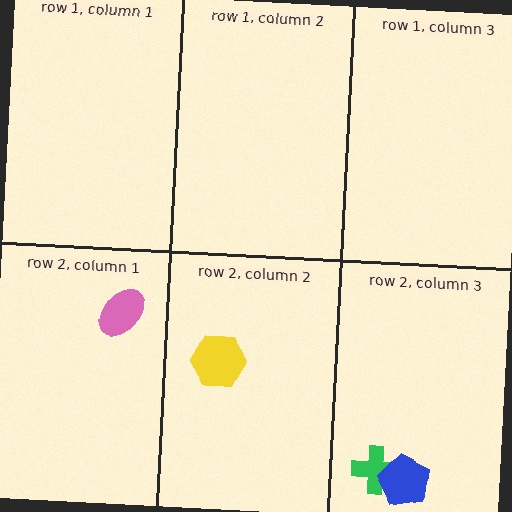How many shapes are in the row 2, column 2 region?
1.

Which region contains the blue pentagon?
The row 2, column 3 region.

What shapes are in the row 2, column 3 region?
The green cross, the blue pentagon.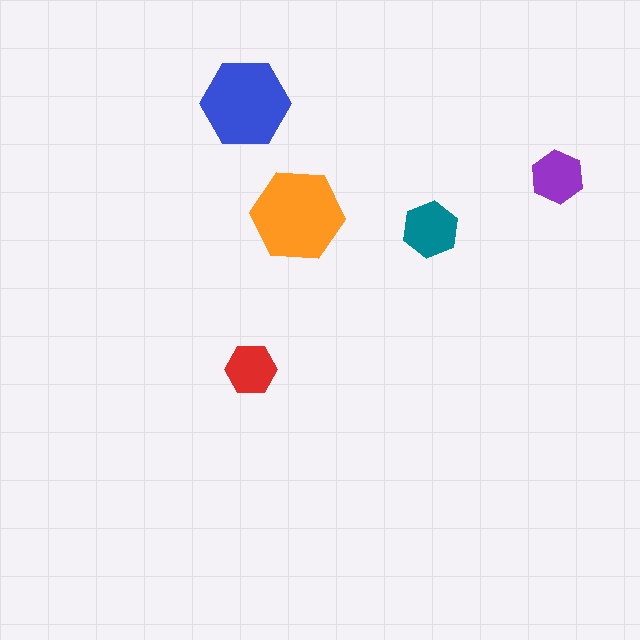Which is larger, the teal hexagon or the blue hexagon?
The blue one.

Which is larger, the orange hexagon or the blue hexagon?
The orange one.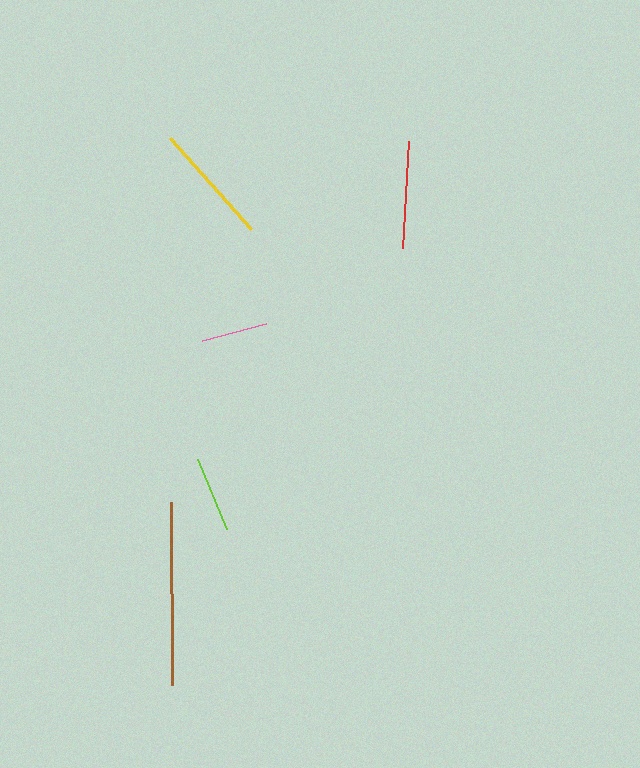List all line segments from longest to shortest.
From longest to shortest: brown, yellow, red, lime, pink.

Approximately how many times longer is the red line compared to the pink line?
The red line is approximately 1.6 times the length of the pink line.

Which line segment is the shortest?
The pink line is the shortest at approximately 66 pixels.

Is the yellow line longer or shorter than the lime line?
The yellow line is longer than the lime line.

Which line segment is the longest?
The brown line is the longest at approximately 183 pixels.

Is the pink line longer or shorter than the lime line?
The lime line is longer than the pink line.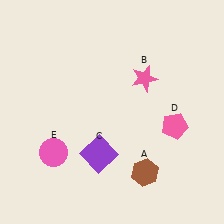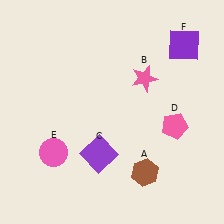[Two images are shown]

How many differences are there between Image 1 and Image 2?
There is 1 difference between the two images.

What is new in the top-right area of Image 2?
A purple square (F) was added in the top-right area of Image 2.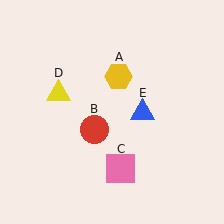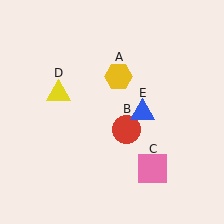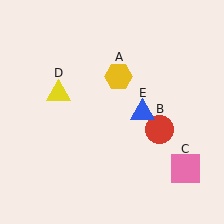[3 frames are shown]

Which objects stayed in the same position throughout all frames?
Yellow hexagon (object A) and yellow triangle (object D) and blue triangle (object E) remained stationary.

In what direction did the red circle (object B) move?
The red circle (object B) moved right.